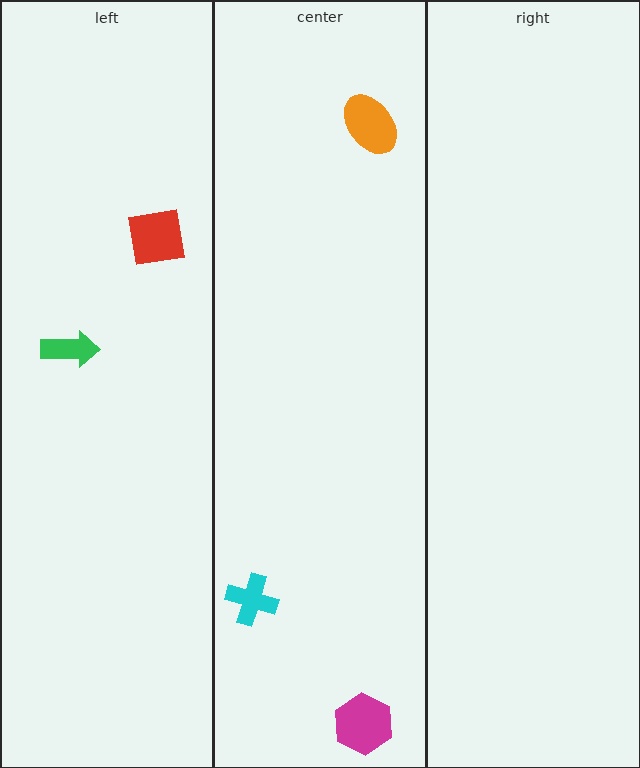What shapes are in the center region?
The orange ellipse, the magenta hexagon, the cyan cross.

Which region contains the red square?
The left region.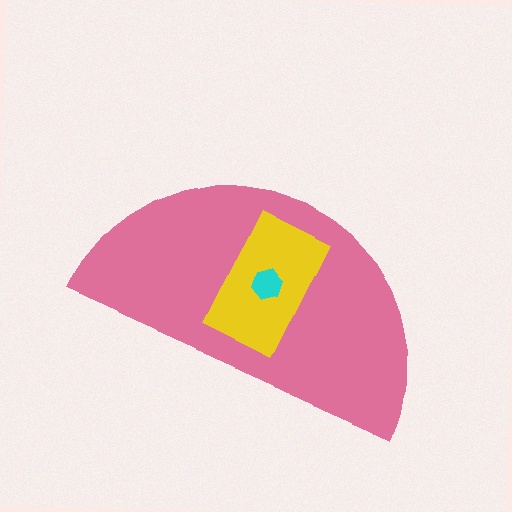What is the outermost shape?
The pink semicircle.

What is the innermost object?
The cyan hexagon.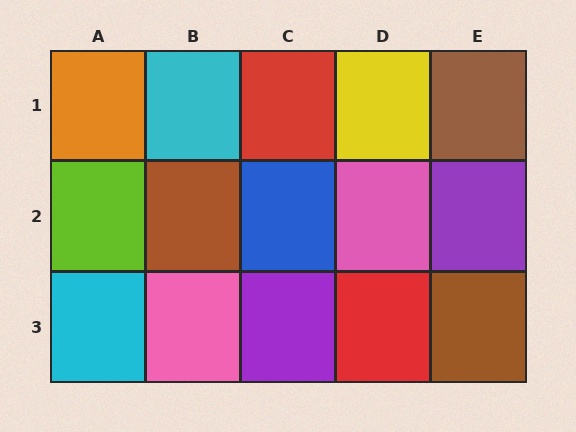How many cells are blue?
1 cell is blue.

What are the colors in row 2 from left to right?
Lime, brown, blue, pink, purple.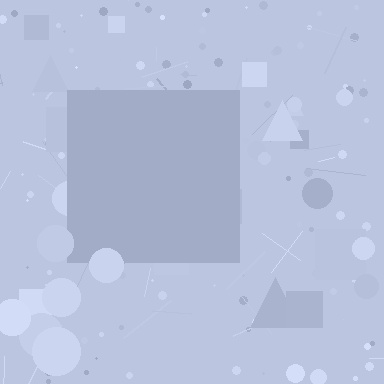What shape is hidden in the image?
A square is hidden in the image.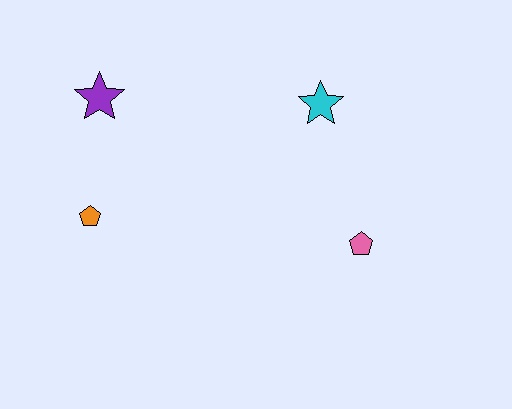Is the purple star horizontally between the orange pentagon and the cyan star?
Yes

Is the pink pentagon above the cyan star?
No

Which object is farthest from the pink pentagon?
The purple star is farthest from the pink pentagon.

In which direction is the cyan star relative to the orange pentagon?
The cyan star is to the right of the orange pentagon.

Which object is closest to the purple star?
The orange pentagon is closest to the purple star.